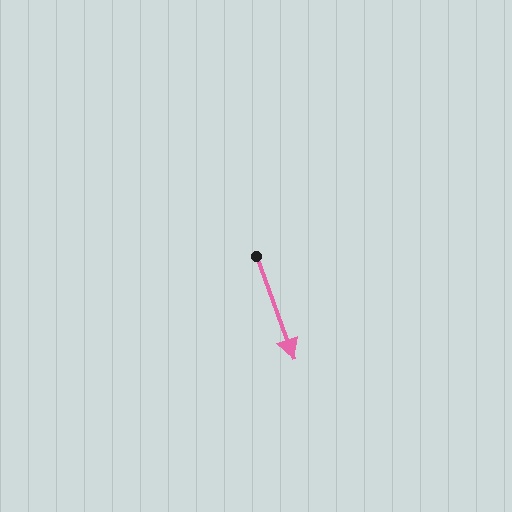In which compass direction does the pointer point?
South.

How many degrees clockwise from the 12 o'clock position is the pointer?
Approximately 160 degrees.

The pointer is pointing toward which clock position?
Roughly 5 o'clock.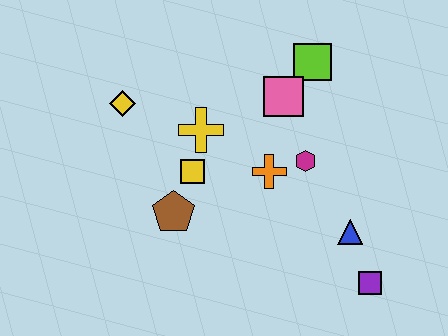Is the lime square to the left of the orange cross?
No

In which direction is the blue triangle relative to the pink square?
The blue triangle is below the pink square.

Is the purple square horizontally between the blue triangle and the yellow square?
No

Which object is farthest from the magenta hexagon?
The yellow diamond is farthest from the magenta hexagon.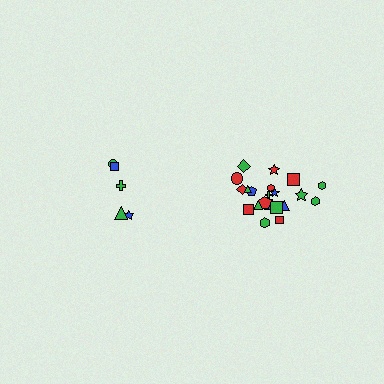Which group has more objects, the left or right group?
The right group.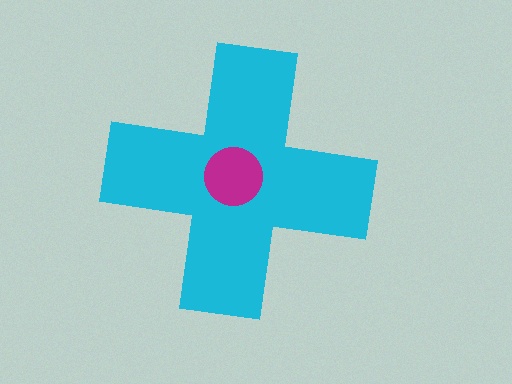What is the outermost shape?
The cyan cross.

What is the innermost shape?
The magenta circle.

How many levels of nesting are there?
2.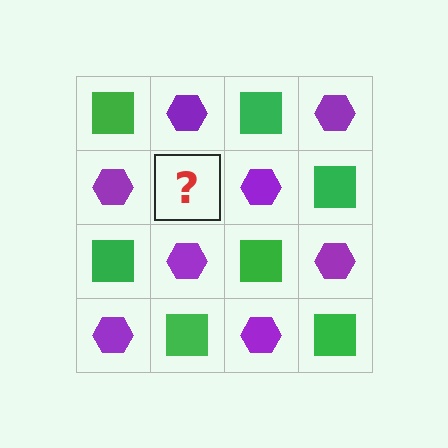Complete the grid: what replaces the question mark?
The question mark should be replaced with a green square.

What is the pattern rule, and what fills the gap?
The rule is that it alternates green square and purple hexagon in a checkerboard pattern. The gap should be filled with a green square.